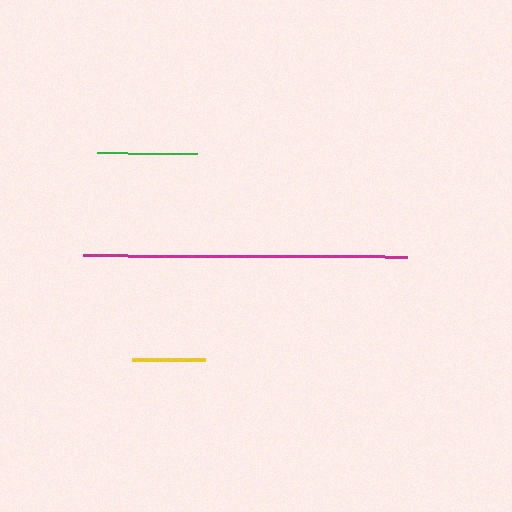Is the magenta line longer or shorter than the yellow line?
The magenta line is longer than the yellow line.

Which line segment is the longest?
The magenta line is the longest at approximately 324 pixels.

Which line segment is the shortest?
The yellow line is the shortest at approximately 73 pixels.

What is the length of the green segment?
The green segment is approximately 100 pixels long.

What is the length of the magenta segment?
The magenta segment is approximately 324 pixels long.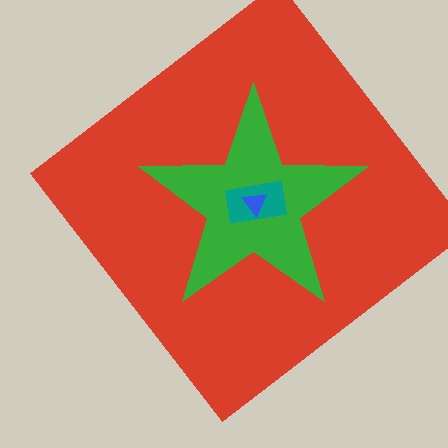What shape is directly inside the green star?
The teal rectangle.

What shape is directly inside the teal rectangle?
The blue triangle.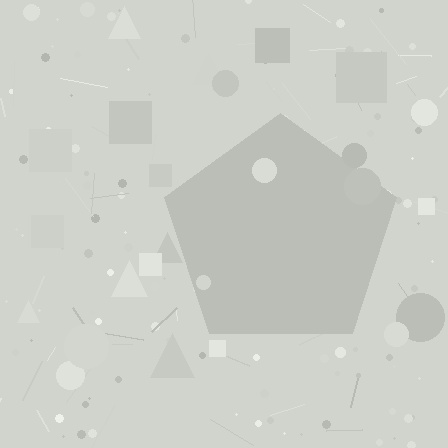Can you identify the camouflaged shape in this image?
The camouflaged shape is a pentagon.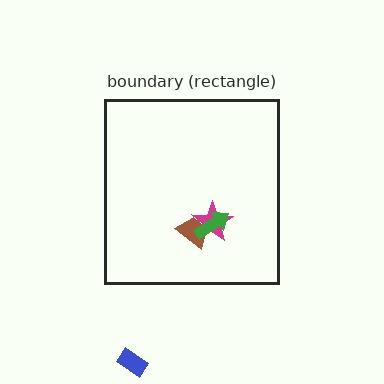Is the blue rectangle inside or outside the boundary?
Outside.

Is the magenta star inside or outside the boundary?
Inside.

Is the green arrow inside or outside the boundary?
Inside.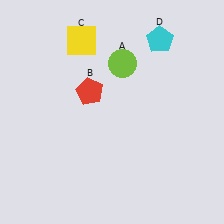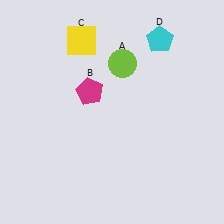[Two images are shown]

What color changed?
The pentagon (B) changed from red in Image 1 to magenta in Image 2.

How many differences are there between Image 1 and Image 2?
There is 1 difference between the two images.